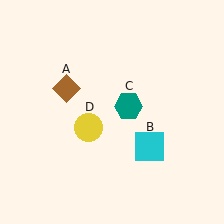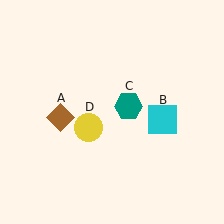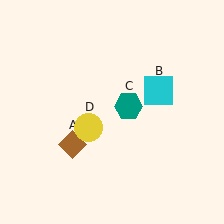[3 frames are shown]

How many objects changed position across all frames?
2 objects changed position: brown diamond (object A), cyan square (object B).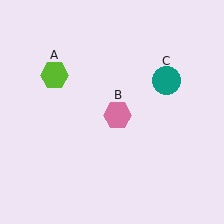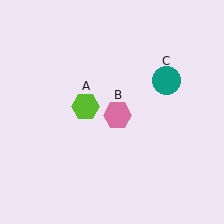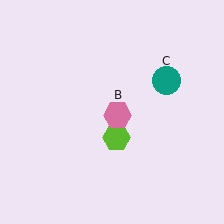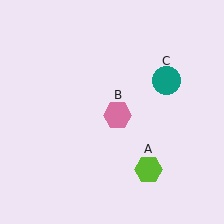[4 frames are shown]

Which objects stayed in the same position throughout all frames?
Pink hexagon (object B) and teal circle (object C) remained stationary.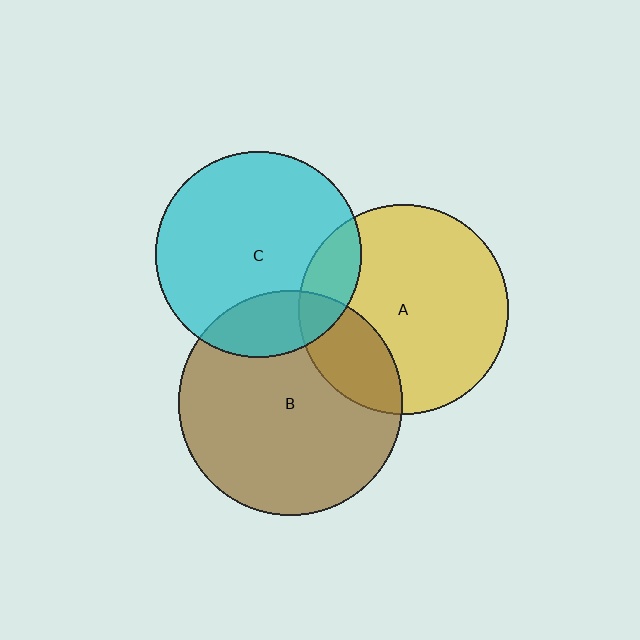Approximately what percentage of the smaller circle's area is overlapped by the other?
Approximately 25%.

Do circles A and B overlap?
Yes.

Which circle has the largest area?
Circle B (brown).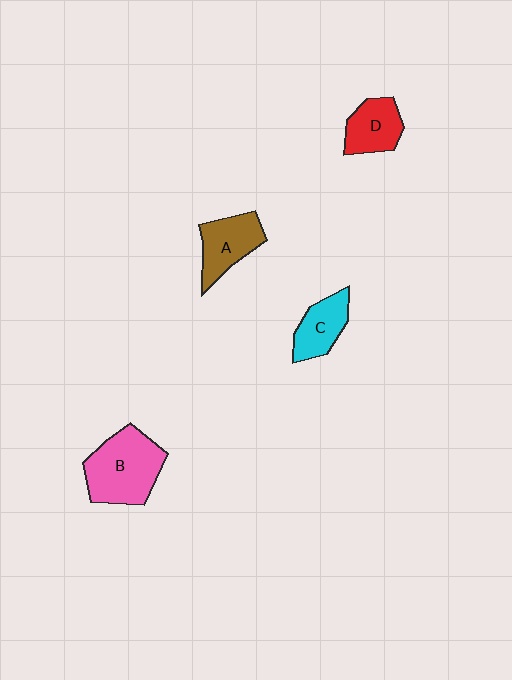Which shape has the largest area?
Shape B (pink).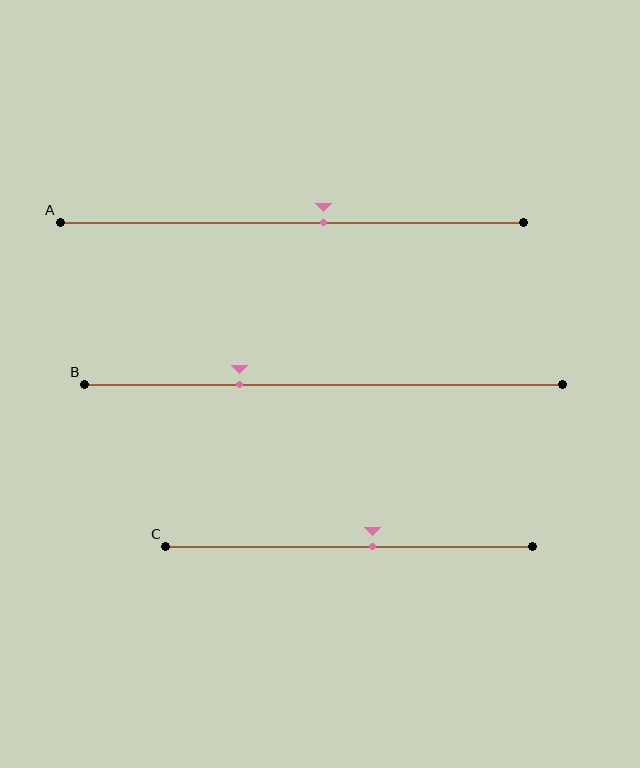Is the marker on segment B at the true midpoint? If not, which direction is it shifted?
No, the marker on segment B is shifted to the left by about 18% of the segment length.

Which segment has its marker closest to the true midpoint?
Segment C has its marker closest to the true midpoint.